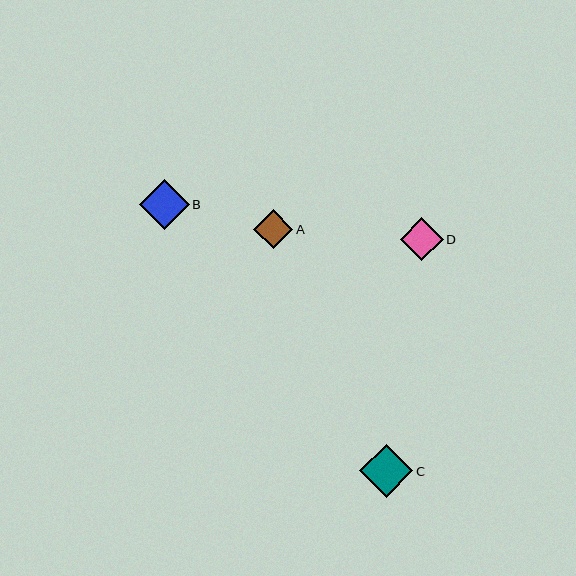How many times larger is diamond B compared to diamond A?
Diamond B is approximately 1.3 times the size of diamond A.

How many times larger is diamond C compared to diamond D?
Diamond C is approximately 1.3 times the size of diamond D.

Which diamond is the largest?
Diamond C is the largest with a size of approximately 53 pixels.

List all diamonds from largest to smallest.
From largest to smallest: C, B, D, A.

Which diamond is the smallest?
Diamond A is the smallest with a size of approximately 39 pixels.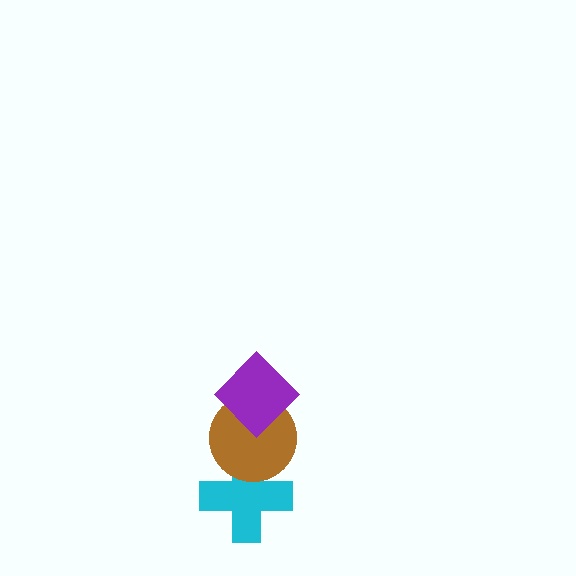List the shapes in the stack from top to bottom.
From top to bottom: the purple diamond, the brown circle, the cyan cross.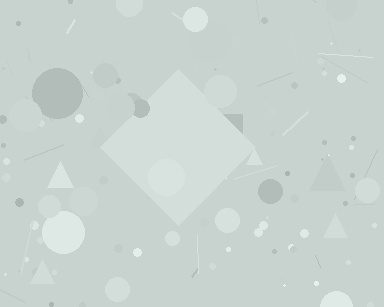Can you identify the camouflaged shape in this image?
The camouflaged shape is a diamond.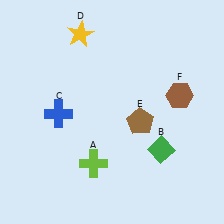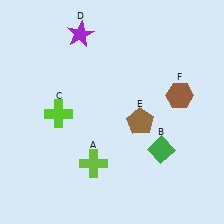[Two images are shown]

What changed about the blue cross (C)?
In Image 1, C is blue. In Image 2, it changed to lime.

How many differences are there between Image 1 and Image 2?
There are 2 differences between the two images.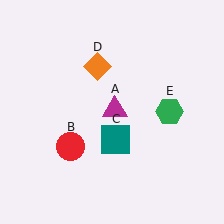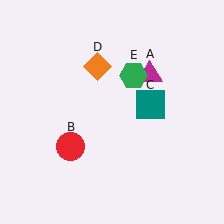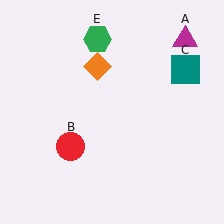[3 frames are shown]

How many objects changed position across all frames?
3 objects changed position: magenta triangle (object A), teal square (object C), green hexagon (object E).